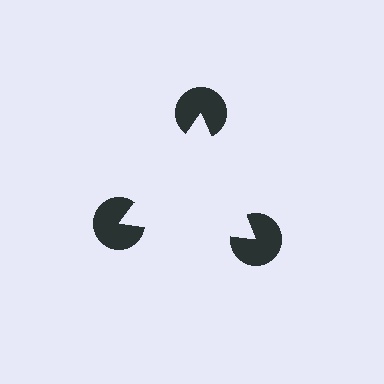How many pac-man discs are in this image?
There are 3 — one at each vertex of the illusory triangle.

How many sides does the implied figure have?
3 sides.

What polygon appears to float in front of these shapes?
An illusory triangle — its edges are inferred from the aligned wedge cuts in the pac-man discs, not physically drawn.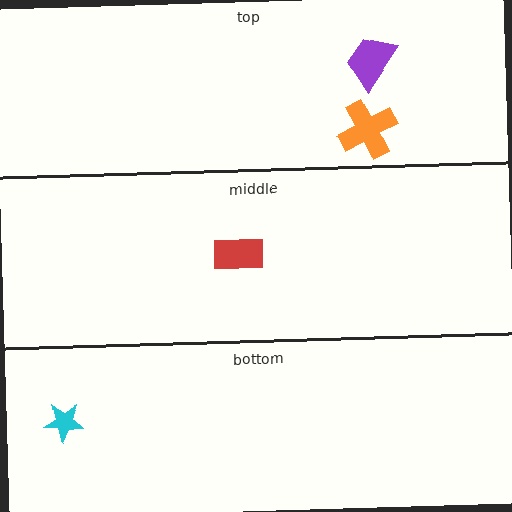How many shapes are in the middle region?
1.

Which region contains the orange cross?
The top region.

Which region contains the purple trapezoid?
The top region.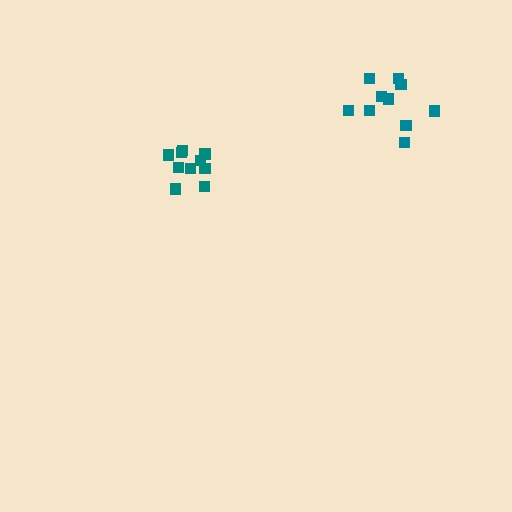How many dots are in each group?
Group 1: 11 dots, Group 2: 10 dots (21 total).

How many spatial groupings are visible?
There are 2 spatial groupings.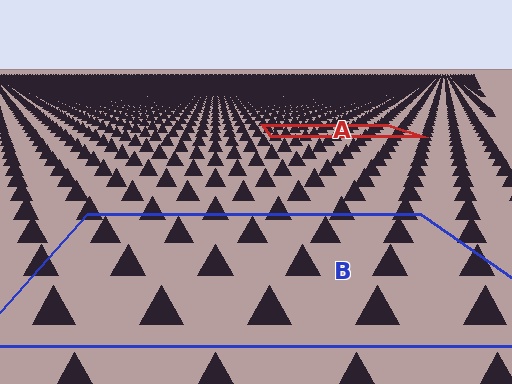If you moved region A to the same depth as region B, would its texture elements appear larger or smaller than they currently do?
They would appear larger. At a closer depth, the same texture elements are projected at a bigger on-screen size.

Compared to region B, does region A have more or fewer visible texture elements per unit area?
Region A has more texture elements per unit area — they are packed more densely because it is farther away.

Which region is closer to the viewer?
Region B is closer. The texture elements there are larger and more spread out.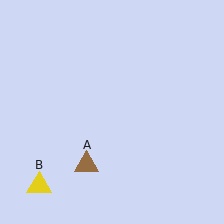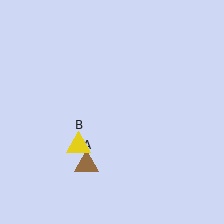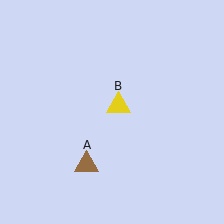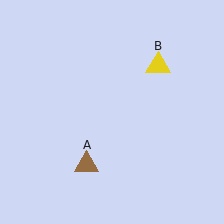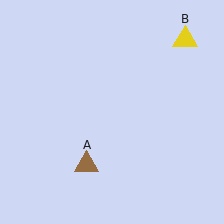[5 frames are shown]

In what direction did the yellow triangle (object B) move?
The yellow triangle (object B) moved up and to the right.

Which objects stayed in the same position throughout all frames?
Brown triangle (object A) remained stationary.